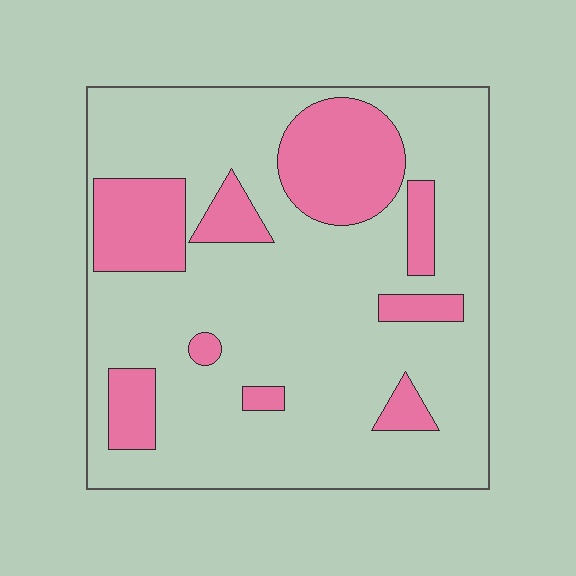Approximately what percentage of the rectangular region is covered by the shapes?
Approximately 25%.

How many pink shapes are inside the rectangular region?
9.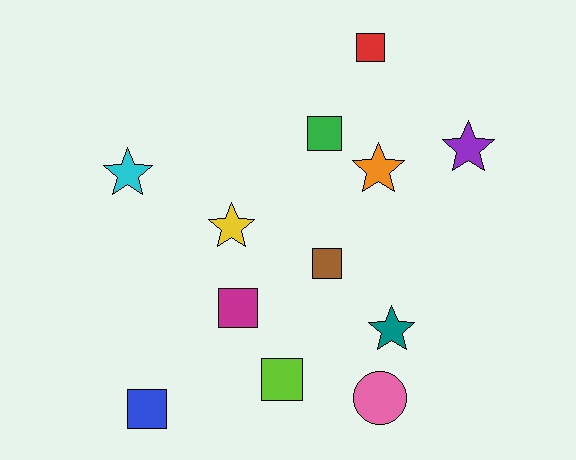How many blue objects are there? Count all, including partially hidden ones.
There is 1 blue object.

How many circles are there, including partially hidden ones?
There is 1 circle.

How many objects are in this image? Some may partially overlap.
There are 12 objects.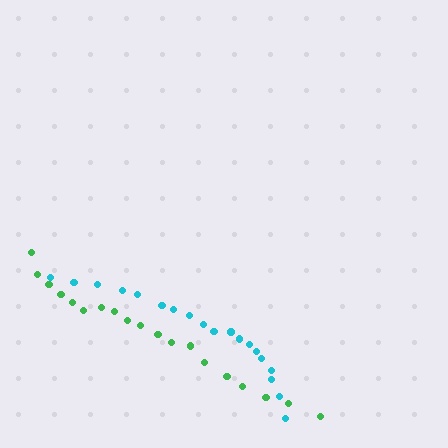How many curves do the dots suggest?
There are 2 distinct paths.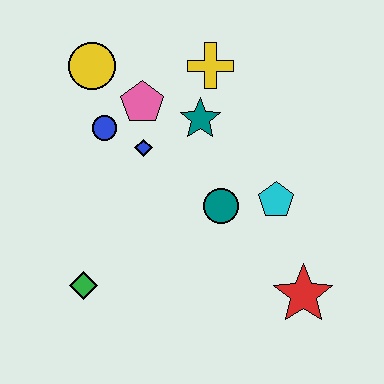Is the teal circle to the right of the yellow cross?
Yes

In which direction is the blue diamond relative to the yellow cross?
The blue diamond is below the yellow cross.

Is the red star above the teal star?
No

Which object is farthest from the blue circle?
The red star is farthest from the blue circle.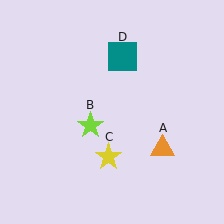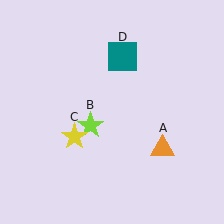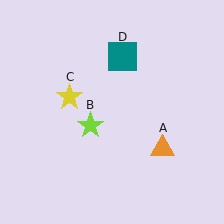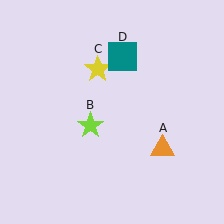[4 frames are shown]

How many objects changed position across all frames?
1 object changed position: yellow star (object C).